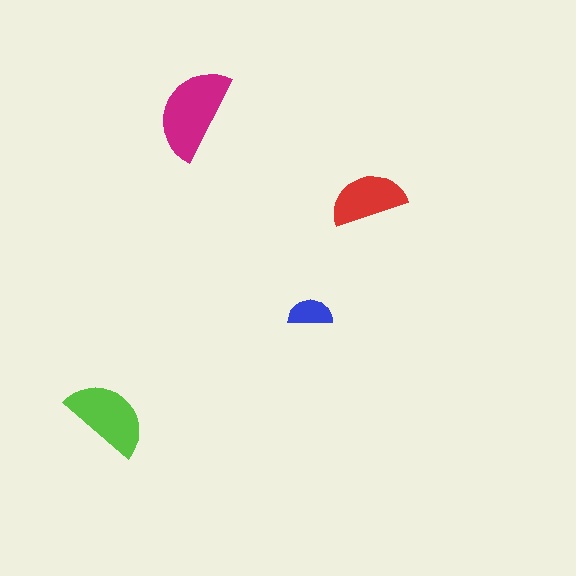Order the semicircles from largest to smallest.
the magenta one, the lime one, the red one, the blue one.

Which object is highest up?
The magenta semicircle is topmost.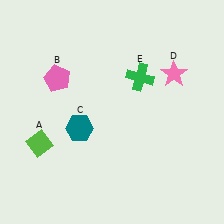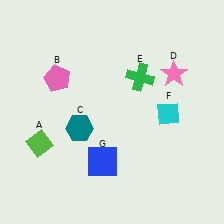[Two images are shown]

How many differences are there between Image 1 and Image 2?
There are 2 differences between the two images.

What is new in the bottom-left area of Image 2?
A blue square (G) was added in the bottom-left area of Image 2.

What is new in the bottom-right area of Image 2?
A cyan diamond (F) was added in the bottom-right area of Image 2.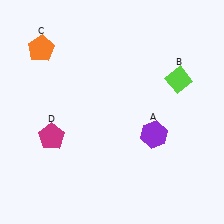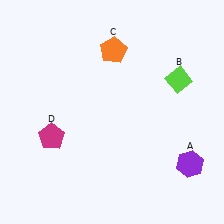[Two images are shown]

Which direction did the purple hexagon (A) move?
The purple hexagon (A) moved right.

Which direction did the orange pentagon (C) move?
The orange pentagon (C) moved right.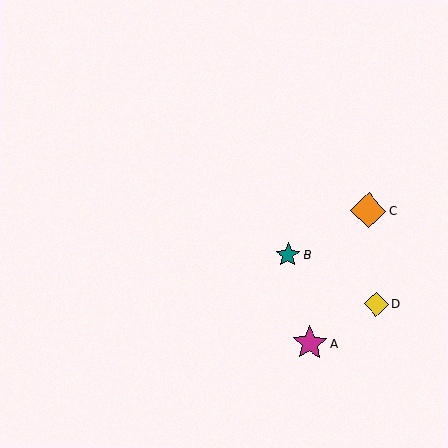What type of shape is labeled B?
Shape B is a teal star.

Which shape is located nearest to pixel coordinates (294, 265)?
The teal star (labeled B) at (288, 255) is nearest to that location.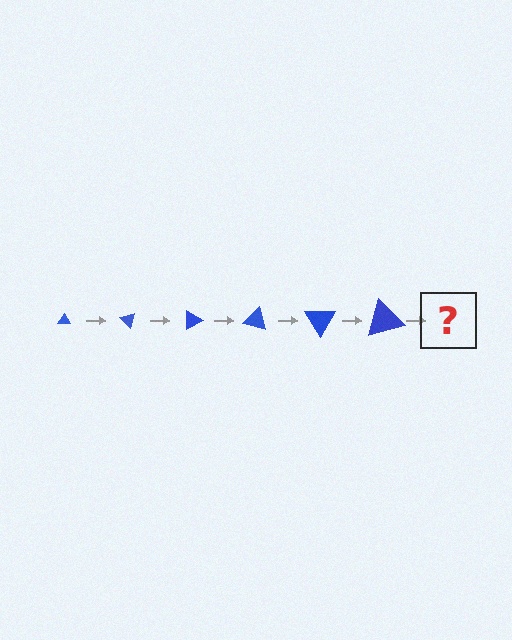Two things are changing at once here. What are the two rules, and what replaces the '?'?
The two rules are that the triangle grows larger each step and it rotates 45 degrees each step. The '?' should be a triangle, larger than the previous one and rotated 270 degrees from the start.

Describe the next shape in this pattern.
It should be a triangle, larger than the previous one and rotated 270 degrees from the start.